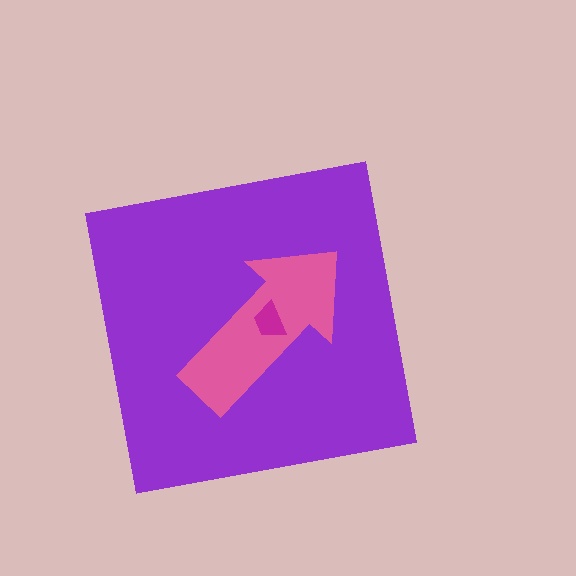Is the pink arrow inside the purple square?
Yes.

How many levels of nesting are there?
3.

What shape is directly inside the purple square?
The pink arrow.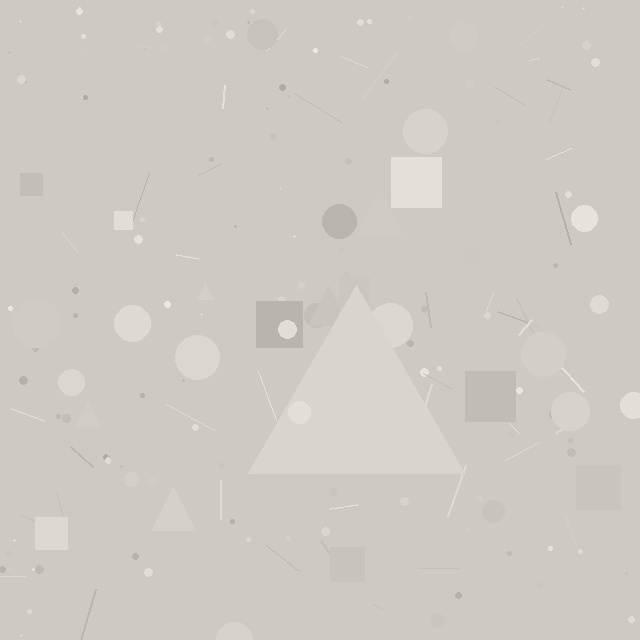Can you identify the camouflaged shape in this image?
The camouflaged shape is a triangle.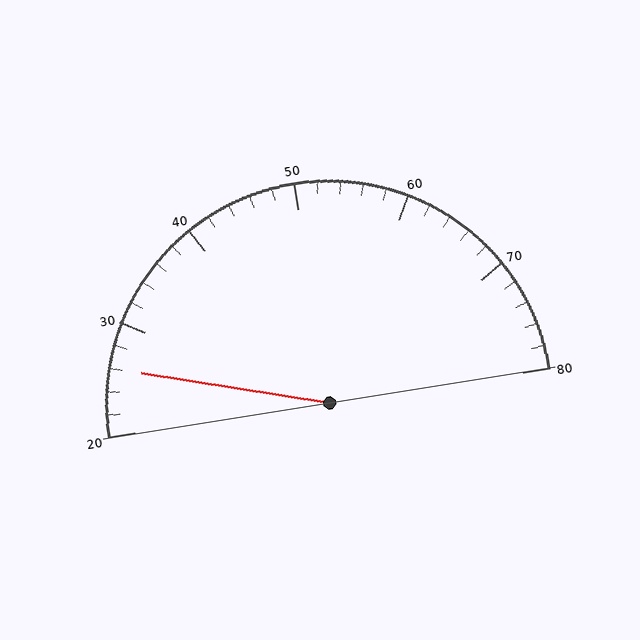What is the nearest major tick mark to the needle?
The nearest major tick mark is 30.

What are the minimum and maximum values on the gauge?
The gauge ranges from 20 to 80.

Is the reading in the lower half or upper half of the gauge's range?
The reading is in the lower half of the range (20 to 80).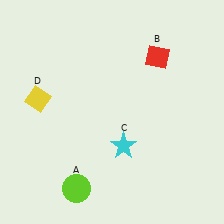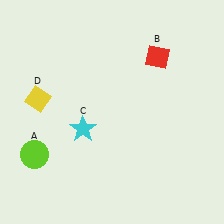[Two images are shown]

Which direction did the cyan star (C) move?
The cyan star (C) moved left.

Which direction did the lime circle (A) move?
The lime circle (A) moved left.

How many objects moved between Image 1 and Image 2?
2 objects moved between the two images.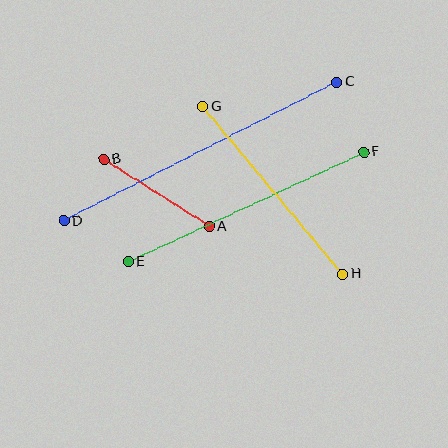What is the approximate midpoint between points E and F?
The midpoint is at approximately (246, 207) pixels.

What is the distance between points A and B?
The distance is approximately 125 pixels.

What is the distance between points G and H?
The distance is approximately 218 pixels.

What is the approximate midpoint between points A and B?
The midpoint is at approximately (157, 193) pixels.